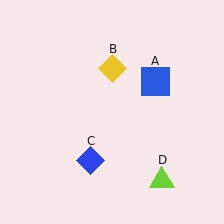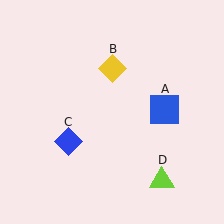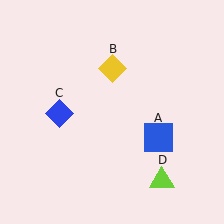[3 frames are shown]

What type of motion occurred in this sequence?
The blue square (object A), blue diamond (object C) rotated clockwise around the center of the scene.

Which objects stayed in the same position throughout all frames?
Yellow diamond (object B) and lime triangle (object D) remained stationary.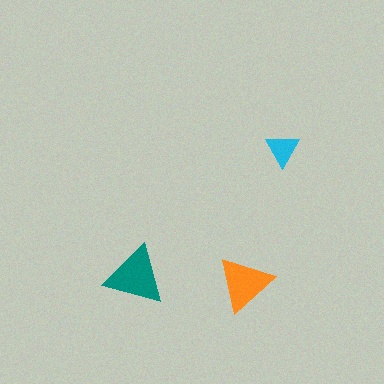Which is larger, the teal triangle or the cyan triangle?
The teal one.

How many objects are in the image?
There are 3 objects in the image.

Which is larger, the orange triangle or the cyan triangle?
The orange one.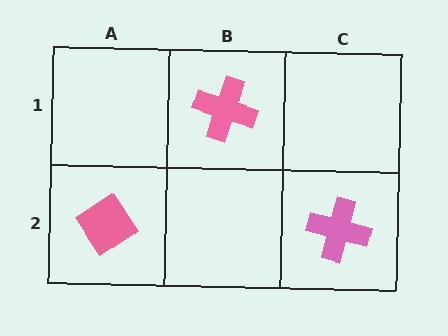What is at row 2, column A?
A pink diamond.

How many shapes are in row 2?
2 shapes.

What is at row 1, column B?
A pink cross.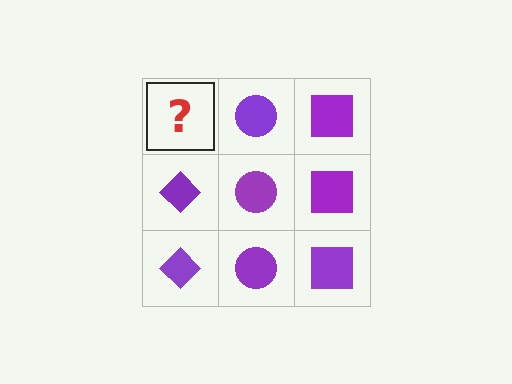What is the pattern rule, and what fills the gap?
The rule is that each column has a consistent shape. The gap should be filled with a purple diamond.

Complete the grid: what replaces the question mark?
The question mark should be replaced with a purple diamond.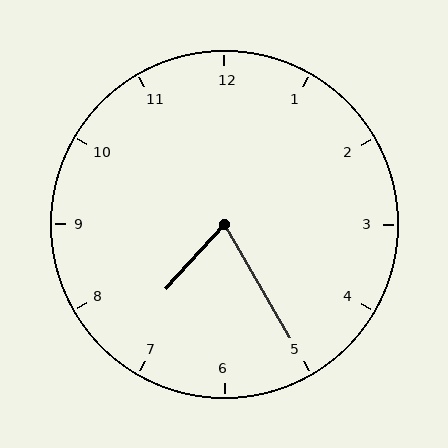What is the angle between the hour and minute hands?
Approximately 72 degrees.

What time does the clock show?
7:25.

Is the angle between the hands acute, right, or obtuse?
It is acute.